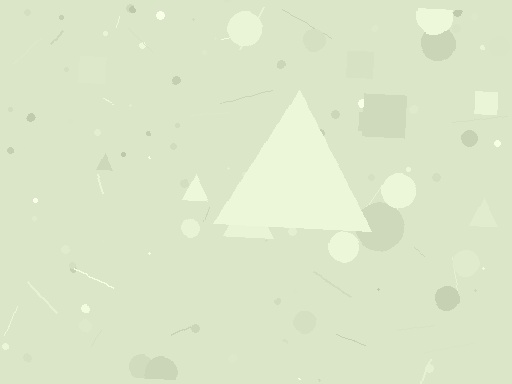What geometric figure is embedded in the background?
A triangle is embedded in the background.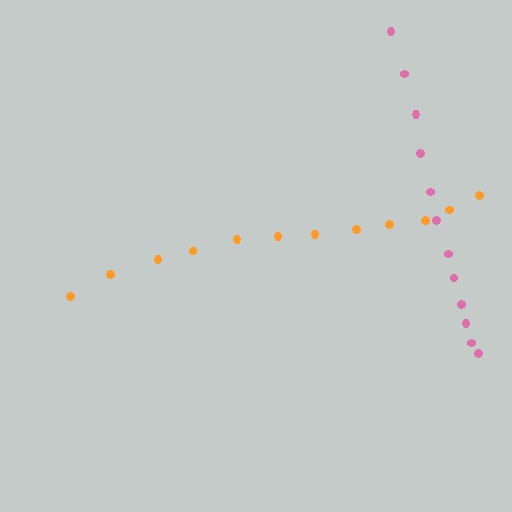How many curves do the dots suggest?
There are 2 distinct paths.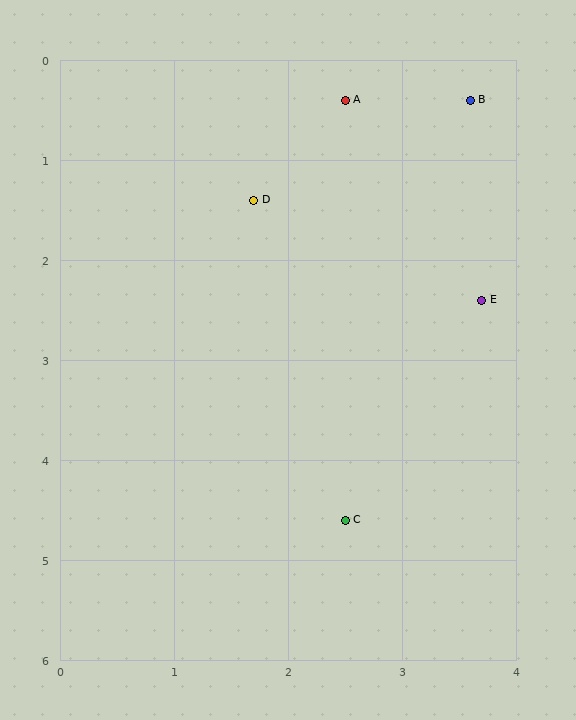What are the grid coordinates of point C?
Point C is at approximately (2.5, 4.6).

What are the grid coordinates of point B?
Point B is at approximately (3.6, 0.4).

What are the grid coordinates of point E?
Point E is at approximately (3.7, 2.4).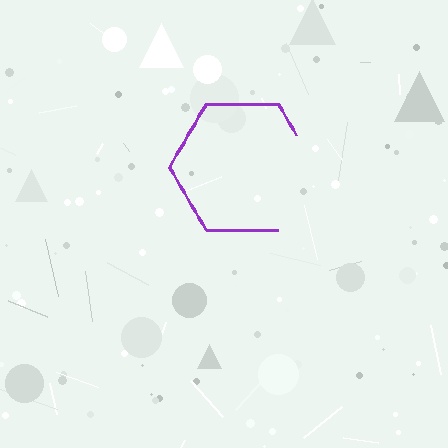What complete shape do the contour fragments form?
The contour fragments form a hexagon.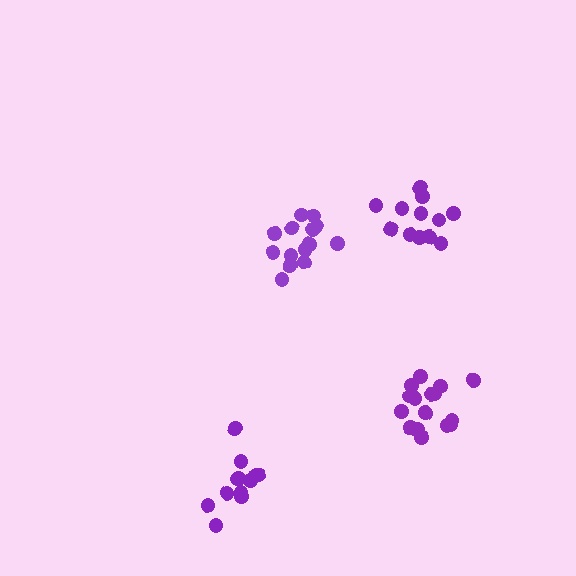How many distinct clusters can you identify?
There are 4 distinct clusters.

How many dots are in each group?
Group 1: 16 dots, Group 2: 14 dots, Group 3: 12 dots, Group 4: 12 dots (54 total).